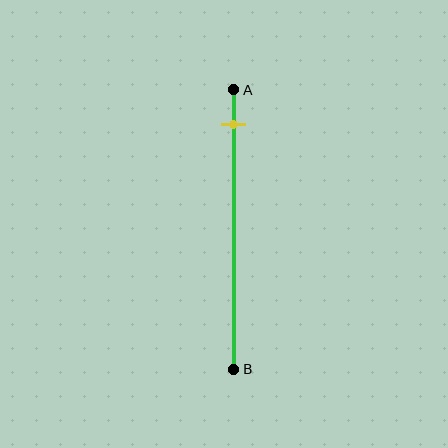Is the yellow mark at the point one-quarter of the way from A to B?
No, the mark is at about 10% from A, not at the 25% one-quarter point.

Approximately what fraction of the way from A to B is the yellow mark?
The yellow mark is approximately 10% of the way from A to B.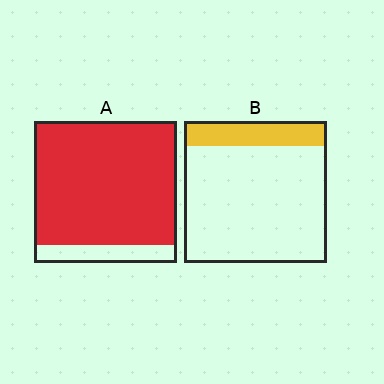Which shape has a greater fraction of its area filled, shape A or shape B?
Shape A.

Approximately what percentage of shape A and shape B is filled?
A is approximately 85% and B is approximately 20%.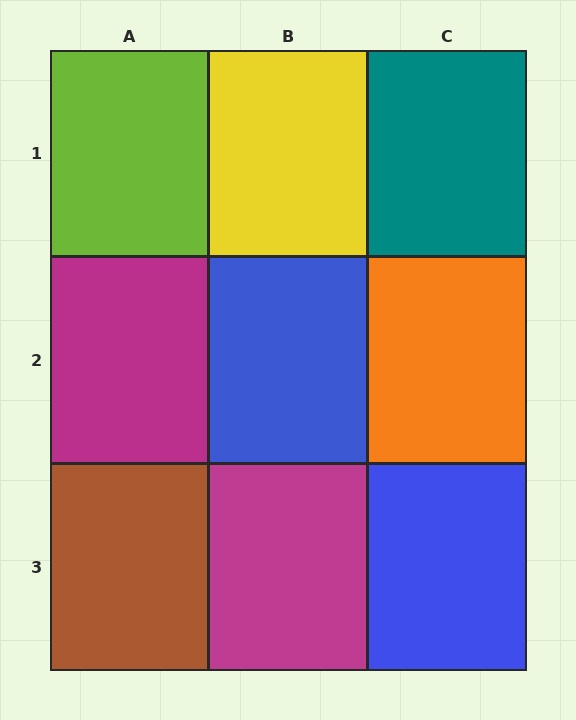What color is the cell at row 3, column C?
Blue.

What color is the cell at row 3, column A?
Brown.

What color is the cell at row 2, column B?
Blue.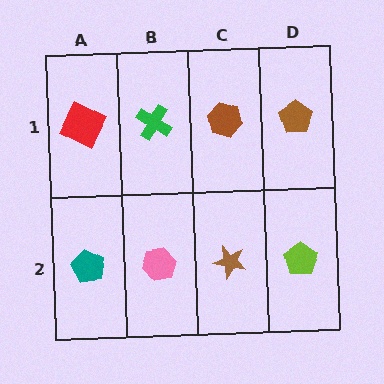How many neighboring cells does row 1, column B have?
3.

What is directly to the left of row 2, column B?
A teal pentagon.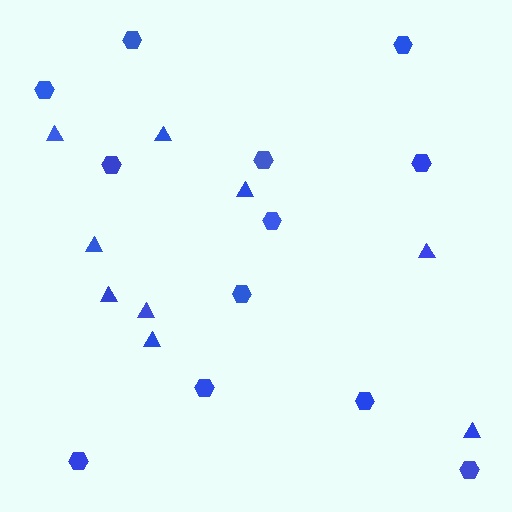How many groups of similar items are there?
There are 2 groups: one group of hexagons (12) and one group of triangles (9).